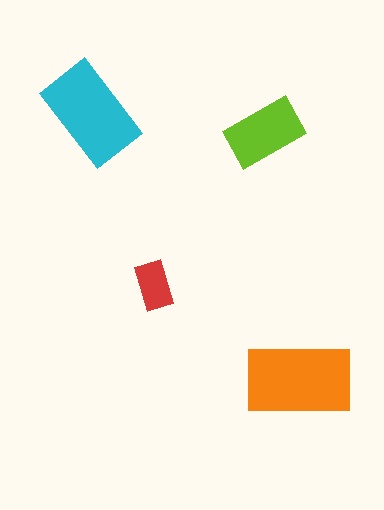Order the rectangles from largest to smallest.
the orange one, the cyan one, the lime one, the red one.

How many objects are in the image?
There are 4 objects in the image.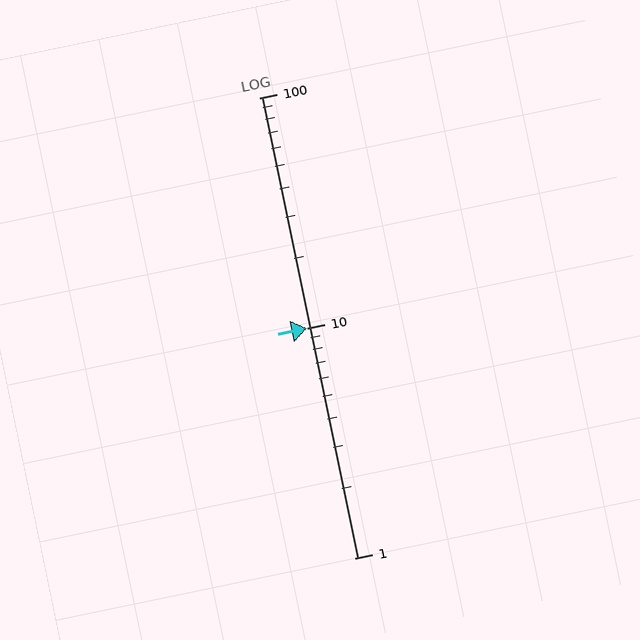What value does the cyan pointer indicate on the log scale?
The pointer indicates approximately 10.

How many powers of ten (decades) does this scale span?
The scale spans 2 decades, from 1 to 100.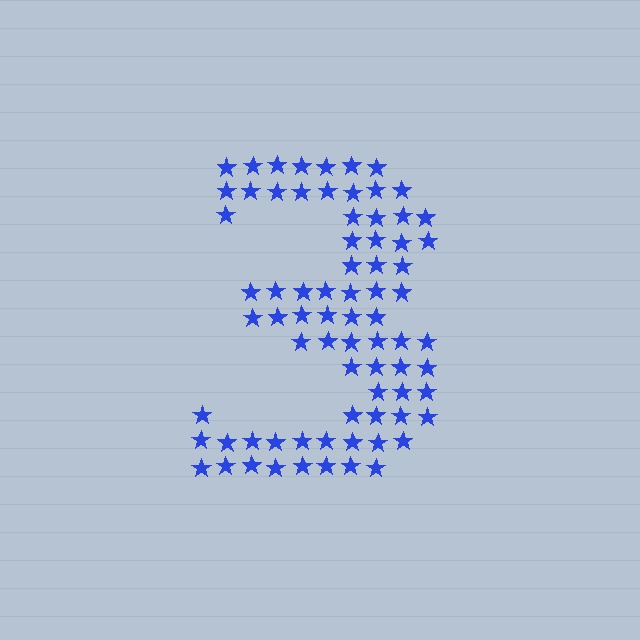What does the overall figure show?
The overall figure shows the digit 3.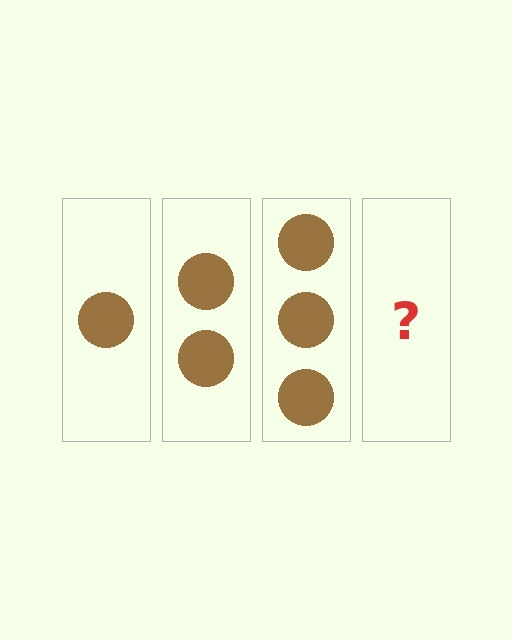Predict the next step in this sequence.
The next step is 4 circles.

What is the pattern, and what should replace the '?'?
The pattern is that each step adds one more circle. The '?' should be 4 circles.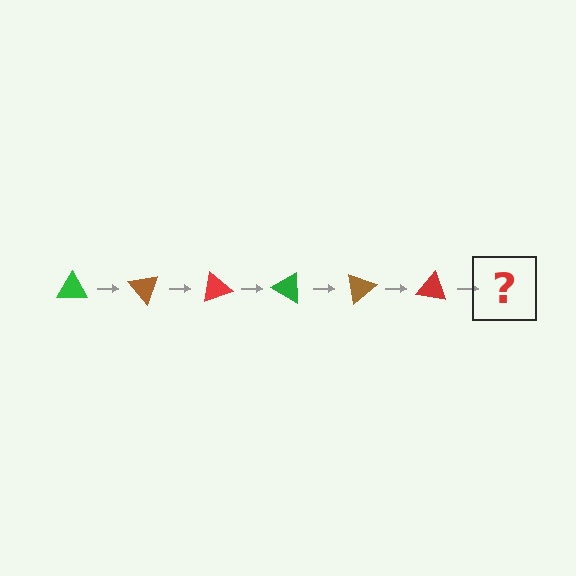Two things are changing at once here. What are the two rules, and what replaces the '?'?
The two rules are that it rotates 50 degrees each step and the color cycles through green, brown, and red. The '?' should be a green triangle, rotated 300 degrees from the start.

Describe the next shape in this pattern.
It should be a green triangle, rotated 300 degrees from the start.